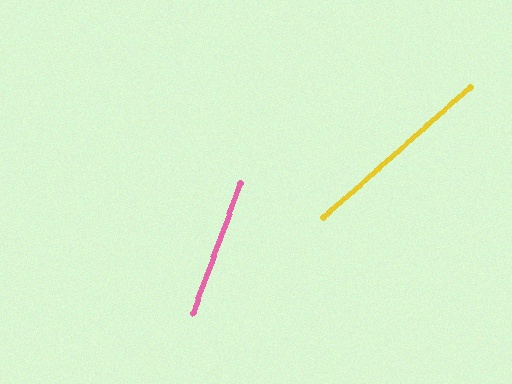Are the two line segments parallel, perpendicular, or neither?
Neither parallel nor perpendicular — they differ by about 28°.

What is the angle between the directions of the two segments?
Approximately 28 degrees.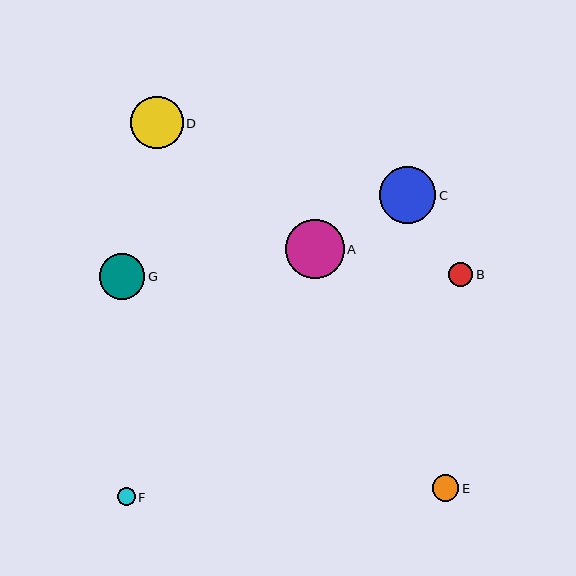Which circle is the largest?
Circle A is the largest with a size of approximately 59 pixels.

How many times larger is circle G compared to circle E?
Circle G is approximately 1.7 times the size of circle E.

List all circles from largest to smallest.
From largest to smallest: A, C, D, G, E, B, F.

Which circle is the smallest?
Circle F is the smallest with a size of approximately 18 pixels.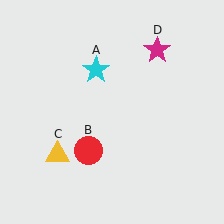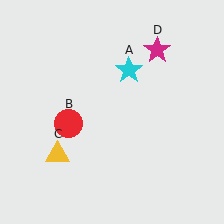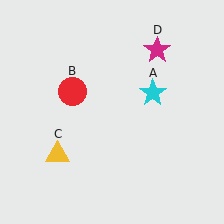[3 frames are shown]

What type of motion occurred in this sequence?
The cyan star (object A), red circle (object B) rotated clockwise around the center of the scene.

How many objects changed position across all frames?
2 objects changed position: cyan star (object A), red circle (object B).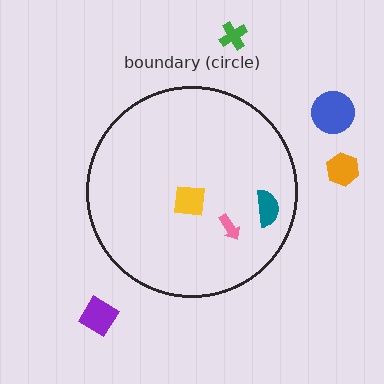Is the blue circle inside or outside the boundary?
Outside.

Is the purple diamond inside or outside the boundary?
Outside.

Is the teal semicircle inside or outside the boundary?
Inside.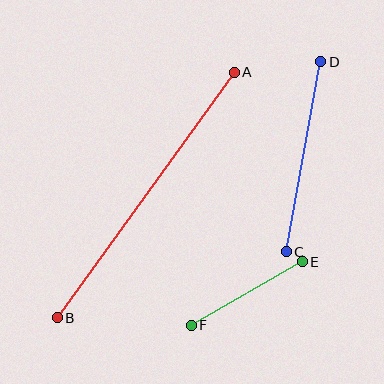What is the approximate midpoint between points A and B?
The midpoint is at approximately (146, 195) pixels.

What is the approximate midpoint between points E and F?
The midpoint is at approximately (247, 294) pixels.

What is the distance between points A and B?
The distance is approximately 302 pixels.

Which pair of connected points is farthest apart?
Points A and B are farthest apart.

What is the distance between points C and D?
The distance is approximately 193 pixels.